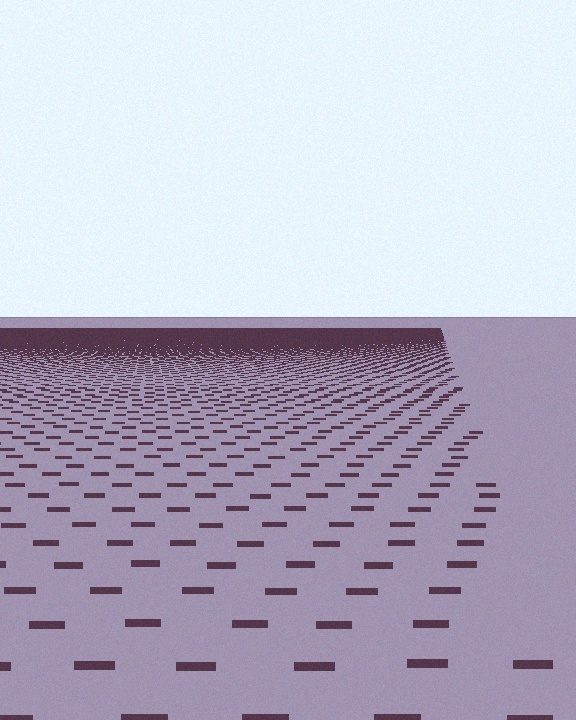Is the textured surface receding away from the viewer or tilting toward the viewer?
The surface is receding away from the viewer. Texture elements get smaller and denser toward the top.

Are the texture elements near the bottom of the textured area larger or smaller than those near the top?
Larger. Near the bottom, elements are closer to the viewer and appear at a bigger on-screen size.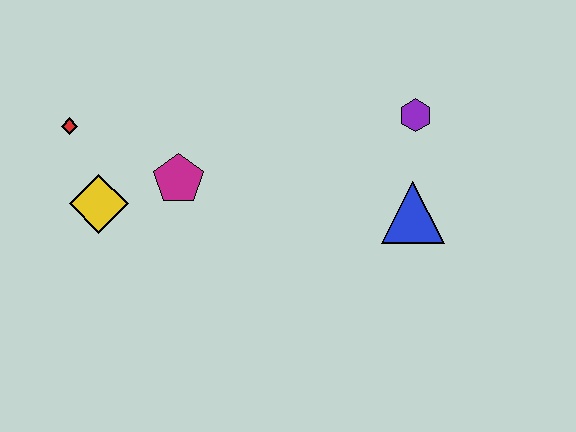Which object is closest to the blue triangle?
The purple hexagon is closest to the blue triangle.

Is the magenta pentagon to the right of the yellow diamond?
Yes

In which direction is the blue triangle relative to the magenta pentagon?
The blue triangle is to the right of the magenta pentagon.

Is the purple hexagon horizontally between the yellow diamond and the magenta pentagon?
No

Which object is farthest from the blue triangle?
The red diamond is farthest from the blue triangle.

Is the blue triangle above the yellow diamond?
No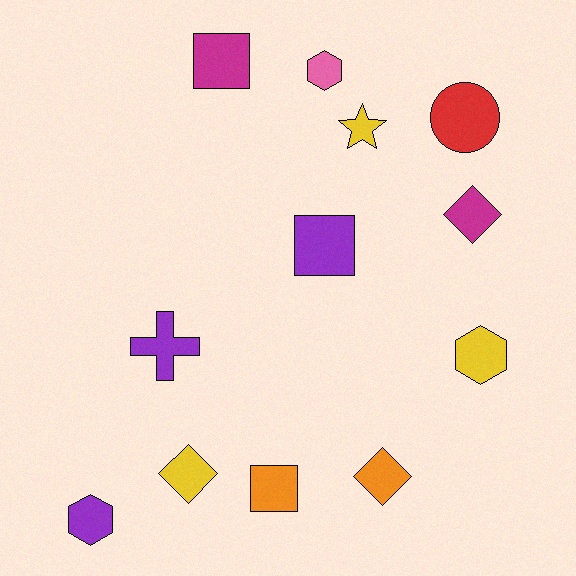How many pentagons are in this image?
There are no pentagons.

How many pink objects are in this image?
There is 1 pink object.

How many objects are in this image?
There are 12 objects.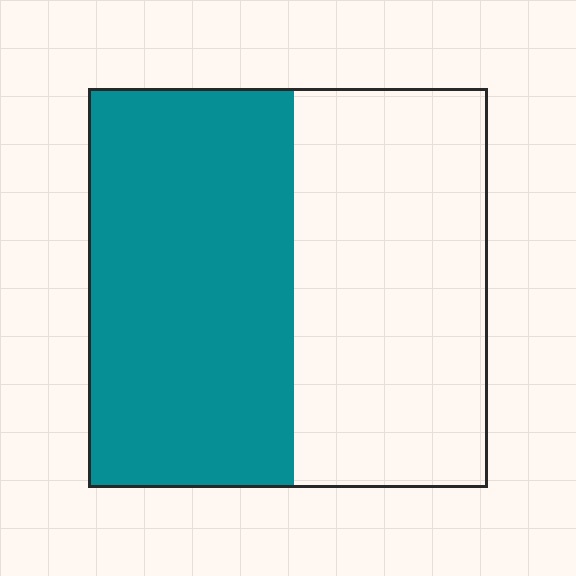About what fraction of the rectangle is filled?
About one half (1/2).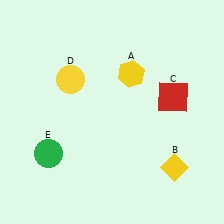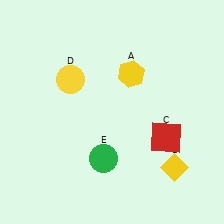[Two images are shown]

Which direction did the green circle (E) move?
The green circle (E) moved right.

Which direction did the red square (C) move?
The red square (C) moved down.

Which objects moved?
The objects that moved are: the red square (C), the green circle (E).